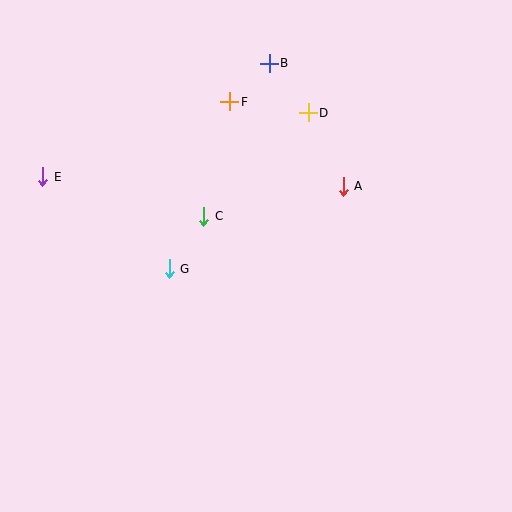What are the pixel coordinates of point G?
Point G is at (169, 269).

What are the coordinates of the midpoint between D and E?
The midpoint between D and E is at (175, 145).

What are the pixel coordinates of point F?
Point F is at (230, 102).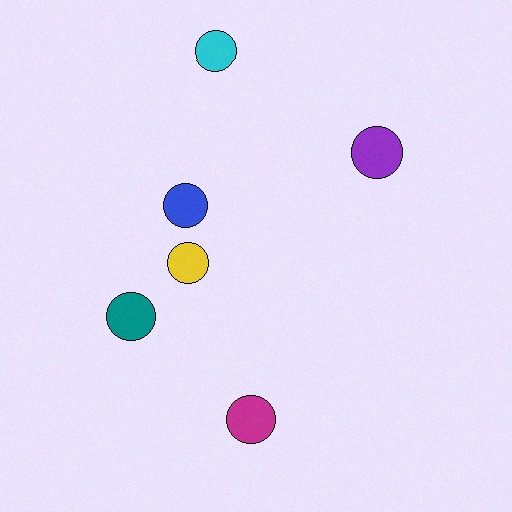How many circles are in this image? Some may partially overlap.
There are 6 circles.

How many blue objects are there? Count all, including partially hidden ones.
There is 1 blue object.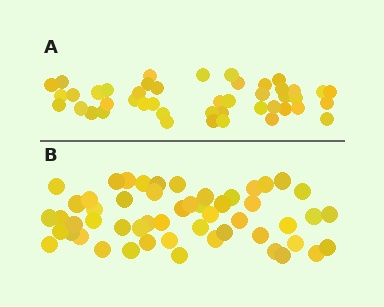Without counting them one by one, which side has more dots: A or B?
Region B (the bottom region) has more dots.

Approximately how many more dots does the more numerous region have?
Region B has roughly 8 or so more dots than region A.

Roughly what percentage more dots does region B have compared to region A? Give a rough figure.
About 20% more.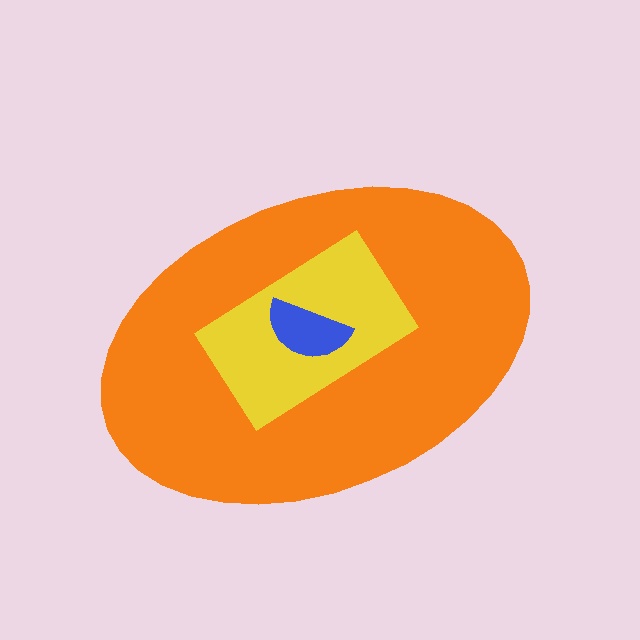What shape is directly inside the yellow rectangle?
The blue semicircle.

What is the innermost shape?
The blue semicircle.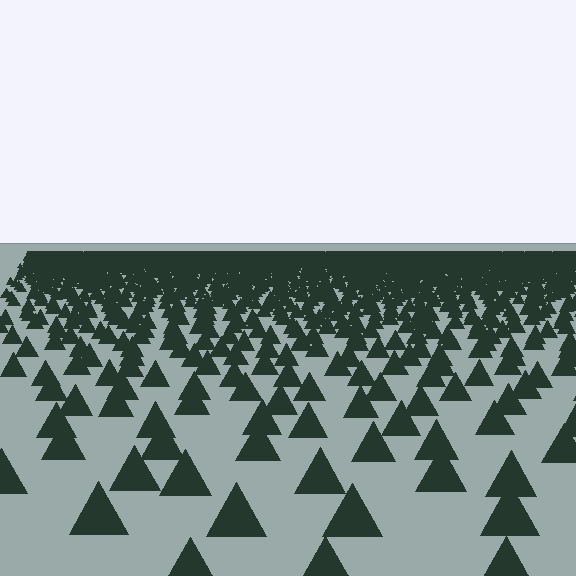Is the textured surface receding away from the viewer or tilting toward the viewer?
The surface is receding away from the viewer. Texture elements get smaller and denser toward the top.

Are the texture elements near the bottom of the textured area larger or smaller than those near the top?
Larger. Near the bottom, elements are closer to the viewer and appear at a bigger on-screen size.